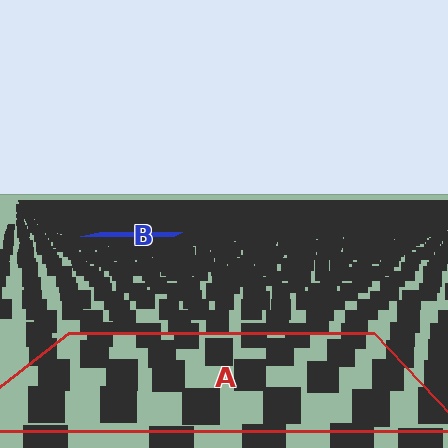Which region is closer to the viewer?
Region A is closer. The texture elements there are larger and more spread out.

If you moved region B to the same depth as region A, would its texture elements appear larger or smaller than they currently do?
They would appear larger. At a closer depth, the same texture elements are projected at a bigger on-screen size.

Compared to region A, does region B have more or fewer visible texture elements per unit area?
Region B has more texture elements per unit area — they are packed more densely because it is farther away.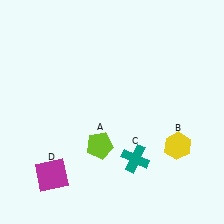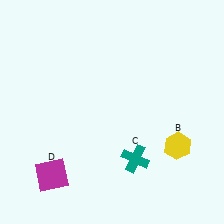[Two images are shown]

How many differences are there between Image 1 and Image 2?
There is 1 difference between the two images.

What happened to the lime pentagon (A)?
The lime pentagon (A) was removed in Image 2. It was in the bottom-left area of Image 1.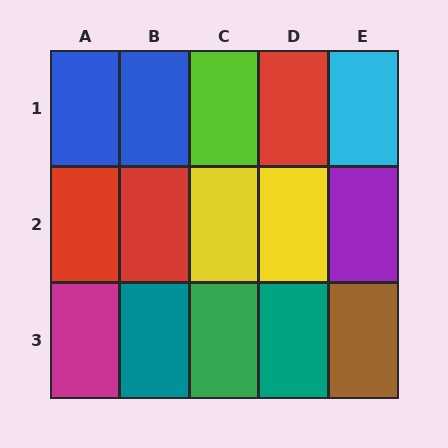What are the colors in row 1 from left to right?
Blue, blue, lime, red, cyan.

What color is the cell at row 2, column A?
Red.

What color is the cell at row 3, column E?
Brown.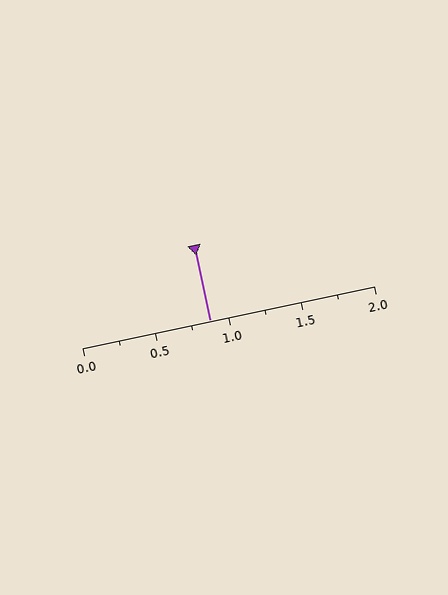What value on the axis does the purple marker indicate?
The marker indicates approximately 0.88.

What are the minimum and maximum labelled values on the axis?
The axis runs from 0.0 to 2.0.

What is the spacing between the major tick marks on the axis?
The major ticks are spaced 0.5 apart.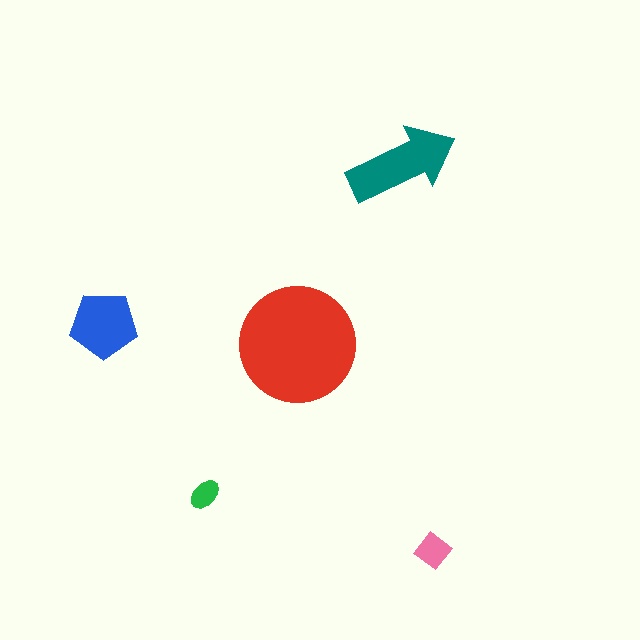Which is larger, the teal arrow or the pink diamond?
The teal arrow.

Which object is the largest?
The red circle.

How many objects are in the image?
There are 5 objects in the image.